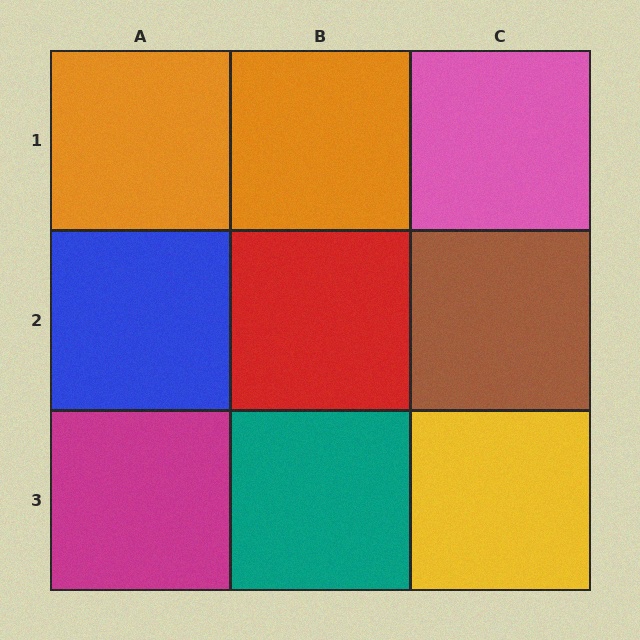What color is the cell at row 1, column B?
Orange.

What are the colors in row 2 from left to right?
Blue, red, brown.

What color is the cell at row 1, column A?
Orange.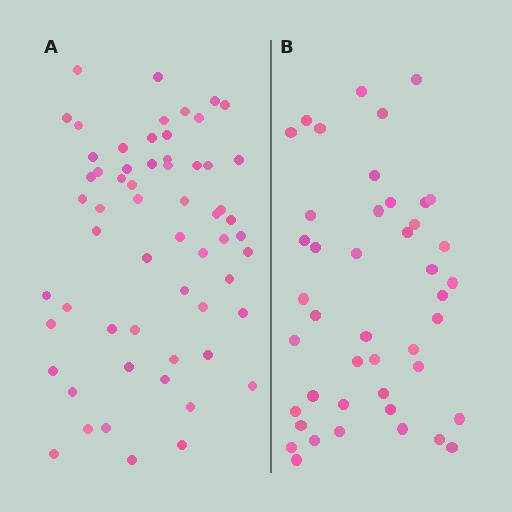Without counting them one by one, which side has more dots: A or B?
Region A (the left region) has more dots.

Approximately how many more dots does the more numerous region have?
Region A has approximately 15 more dots than region B.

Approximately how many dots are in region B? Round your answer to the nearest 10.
About 40 dots. (The exact count is 44, which rounds to 40.)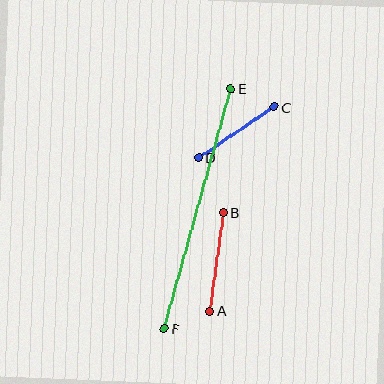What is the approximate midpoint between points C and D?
The midpoint is at approximately (236, 132) pixels.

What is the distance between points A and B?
The distance is approximately 100 pixels.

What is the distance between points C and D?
The distance is approximately 91 pixels.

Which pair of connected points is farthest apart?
Points E and F are farthest apart.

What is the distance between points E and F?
The distance is approximately 249 pixels.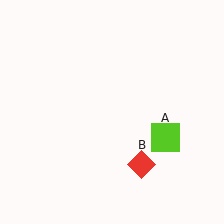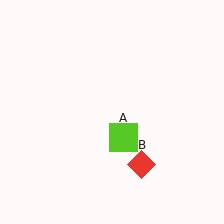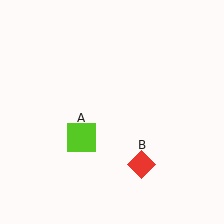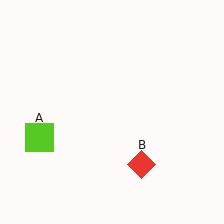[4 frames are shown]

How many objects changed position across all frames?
1 object changed position: lime square (object A).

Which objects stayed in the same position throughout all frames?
Red diamond (object B) remained stationary.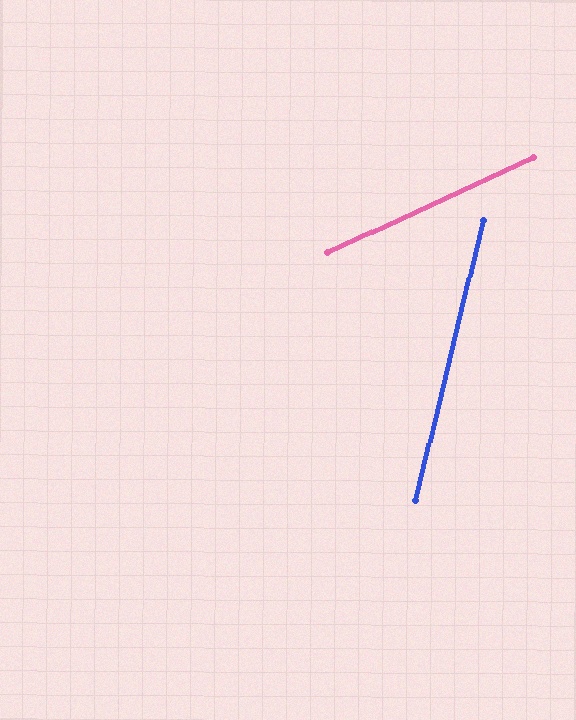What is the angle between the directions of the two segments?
Approximately 52 degrees.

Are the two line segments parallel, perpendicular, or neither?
Neither parallel nor perpendicular — they differ by about 52°.